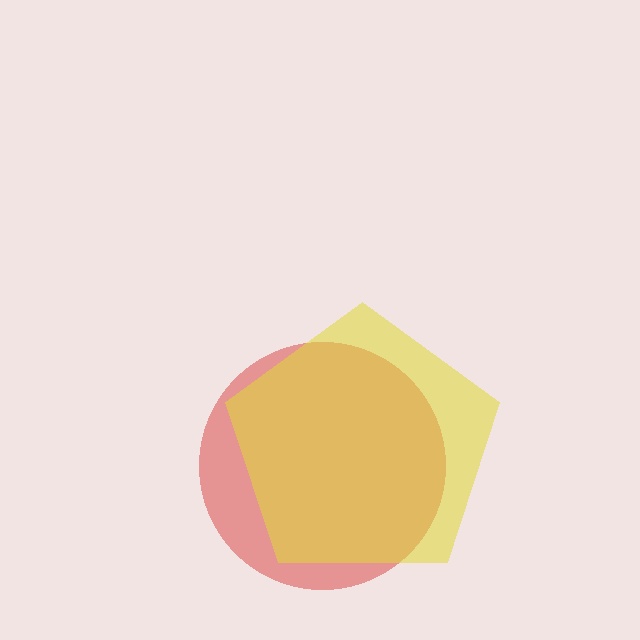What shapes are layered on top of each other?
The layered shapes are: a red circle, a yellow pentagon.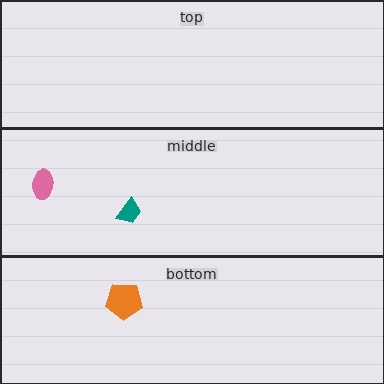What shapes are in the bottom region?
The orange pentagon.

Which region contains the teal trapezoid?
The middle region.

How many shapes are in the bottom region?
1.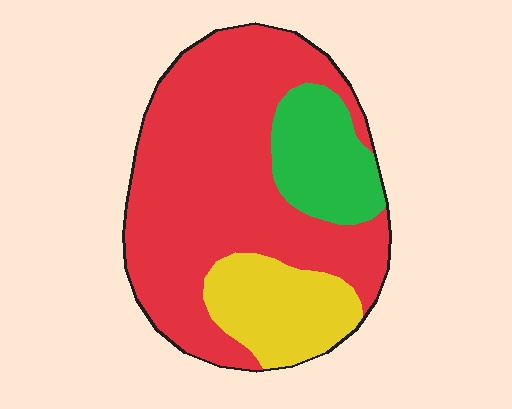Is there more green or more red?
Red.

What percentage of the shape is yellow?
Yellow takes up about one sixth (1/6) of the shape.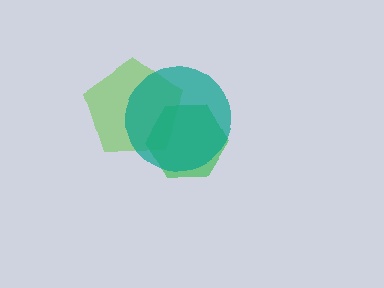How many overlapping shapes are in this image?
There are 3 overlapping shapes in the image.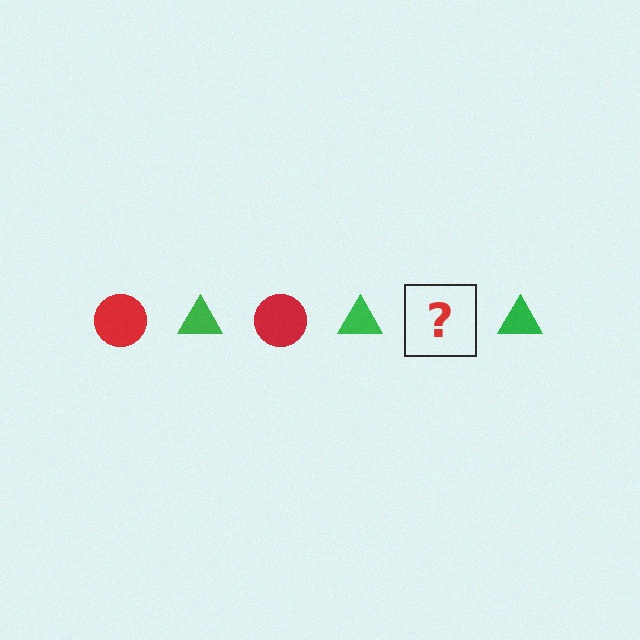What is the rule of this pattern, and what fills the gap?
The rule is that the pattern alternates between red circle and green triangle. The gap should be filled with a red circle.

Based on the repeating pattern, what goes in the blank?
The blank should be a red circle.